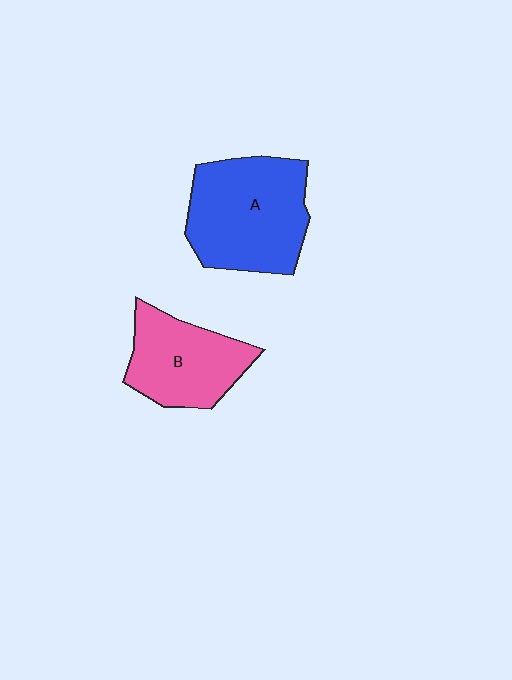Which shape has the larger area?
Shape A (blue).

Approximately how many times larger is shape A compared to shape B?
Approximately 1.4 times.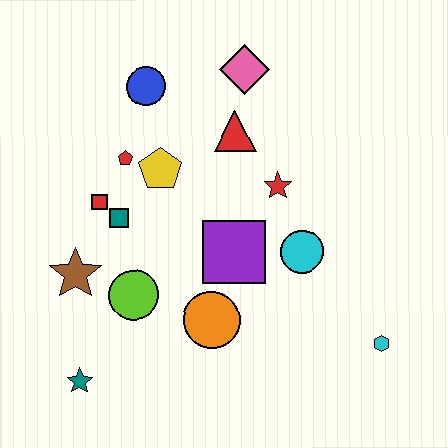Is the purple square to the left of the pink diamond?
Yes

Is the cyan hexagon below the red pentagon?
Yes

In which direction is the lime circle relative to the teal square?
The lime circle is below the teal square.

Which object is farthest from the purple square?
The teal star is farthest from the purple square.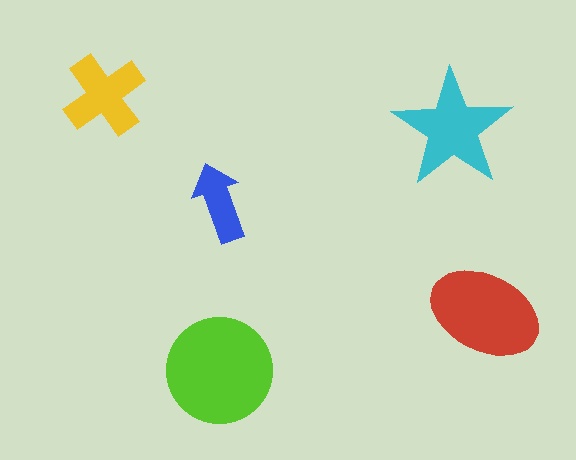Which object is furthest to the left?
The yellow cross is leftmost.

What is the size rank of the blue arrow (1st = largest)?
5th.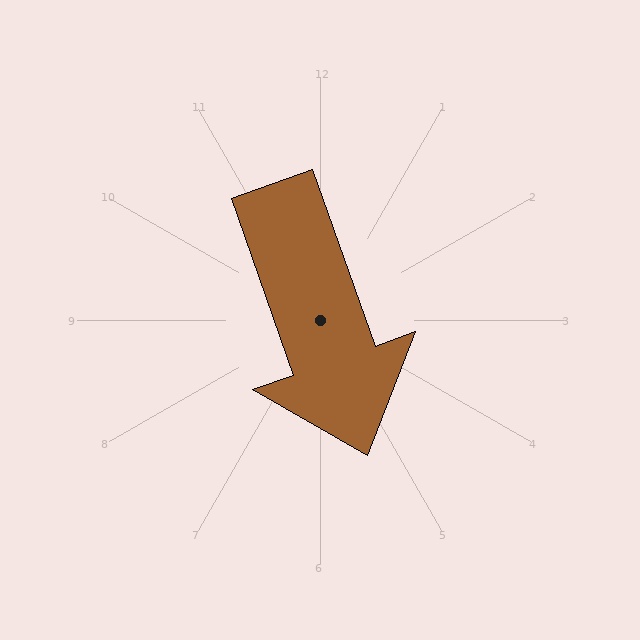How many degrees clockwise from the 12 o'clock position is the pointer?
Approximately 161 degrees.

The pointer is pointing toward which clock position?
Roughly 5 o'clock.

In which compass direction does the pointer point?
South.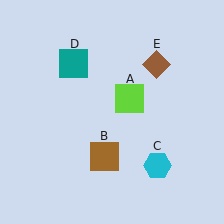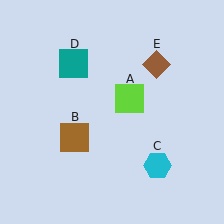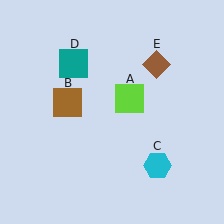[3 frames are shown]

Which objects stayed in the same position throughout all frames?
Lime square (object A) and cyan hexagon (object C) and teal square (object D) and brown diamond (object E) remained stationary.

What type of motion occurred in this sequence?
The brown square (object B) rotated clockwise around the center of the scene.